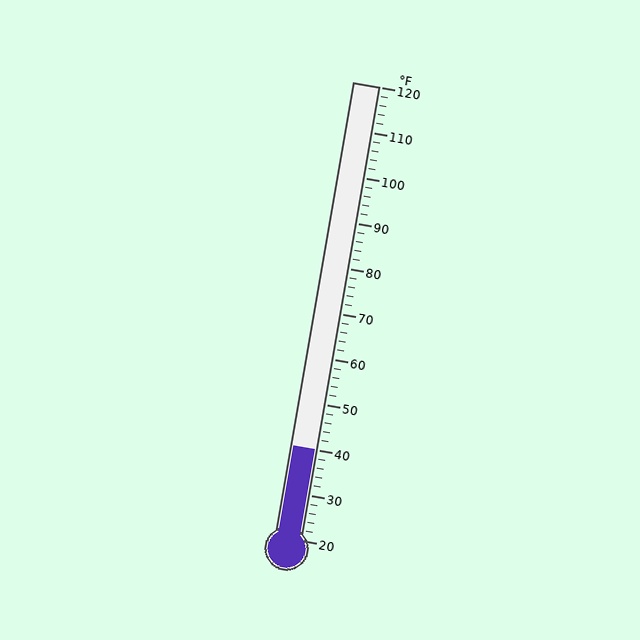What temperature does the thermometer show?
The thermometer shows approximately 40°F.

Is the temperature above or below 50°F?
The temperature is below 50°F.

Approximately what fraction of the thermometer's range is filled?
The thermometer is filled to approximately 20% of its range.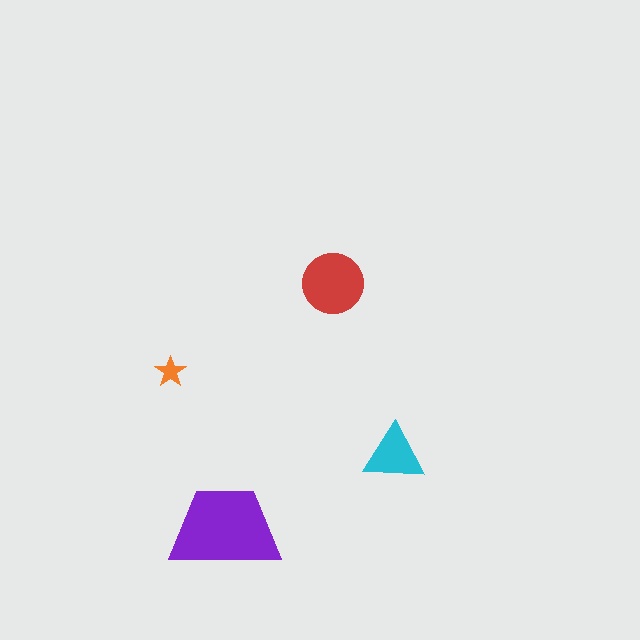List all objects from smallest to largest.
The orange star, the cyan triangle, the red circle, the purple trapezoid.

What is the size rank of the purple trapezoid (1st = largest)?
1st.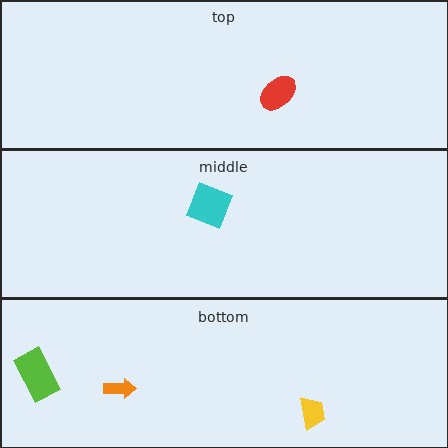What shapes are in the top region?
The red ellipse.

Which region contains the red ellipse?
The top region.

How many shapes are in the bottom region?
3.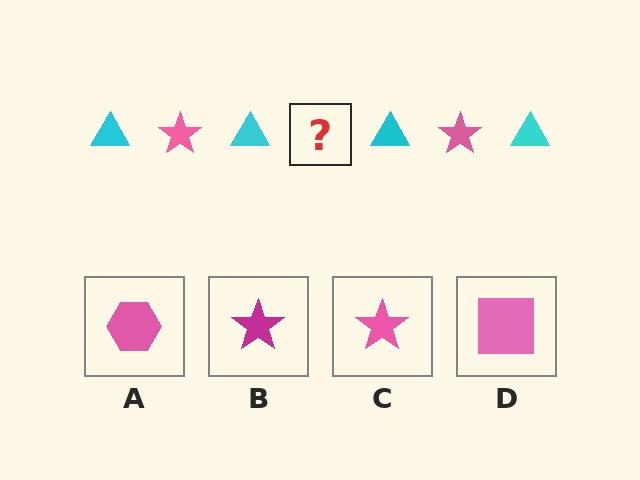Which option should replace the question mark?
Option C.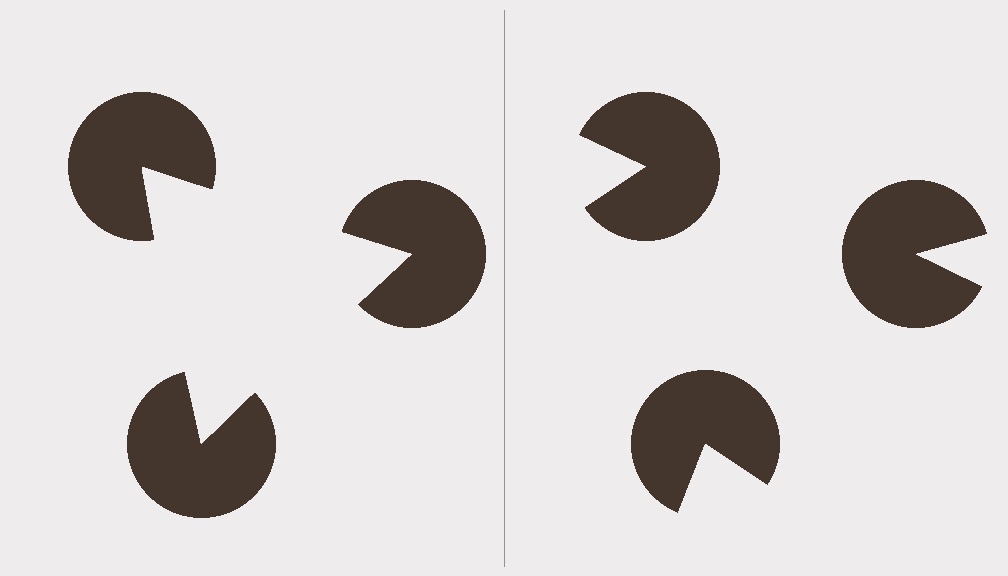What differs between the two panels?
The pac-man discs are positioned identically on both sides; only the wedge orientations differ. On the left they align to a triangle; on the right they are misaligned.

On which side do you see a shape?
An illusory triangle appears on the left side. On the right side the wedge cuts are rotated, so no coherent shape forms.